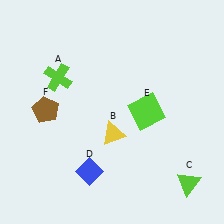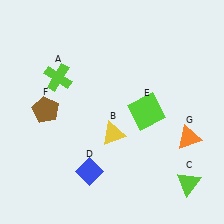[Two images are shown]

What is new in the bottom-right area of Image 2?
An orange triangle (G) was added in the bottom-right area of Image 2.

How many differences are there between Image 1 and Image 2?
There is 1 difference between the two images.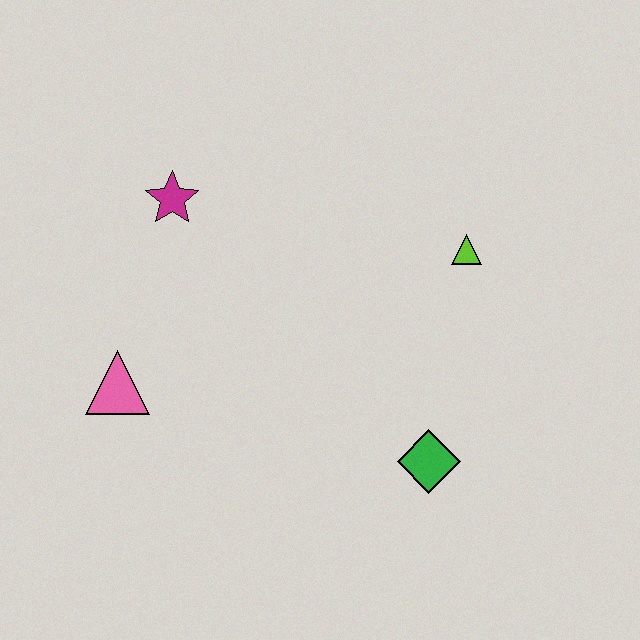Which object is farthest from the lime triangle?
The pink triangle is farthest from the lime triangle.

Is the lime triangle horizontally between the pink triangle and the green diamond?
No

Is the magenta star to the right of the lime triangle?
No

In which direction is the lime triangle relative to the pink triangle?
The lime triangle is to the right of the pink triangle.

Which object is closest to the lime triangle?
The green diamond is closest to the lime triangle.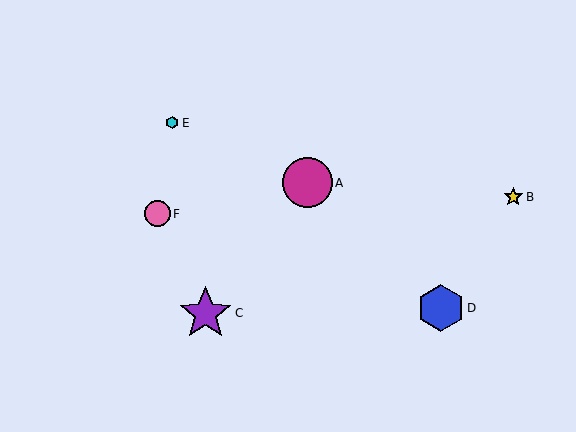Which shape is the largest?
The purple star (labeled C) is the largest.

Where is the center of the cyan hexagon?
The center of the cyan hexagon is at (172, 123).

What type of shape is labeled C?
Shape C is a purple star.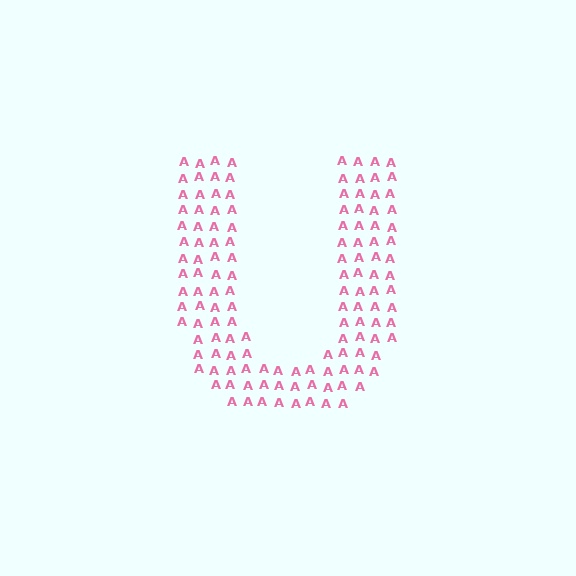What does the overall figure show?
The overall figure shows the letter U.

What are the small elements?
The small elements are letter A's.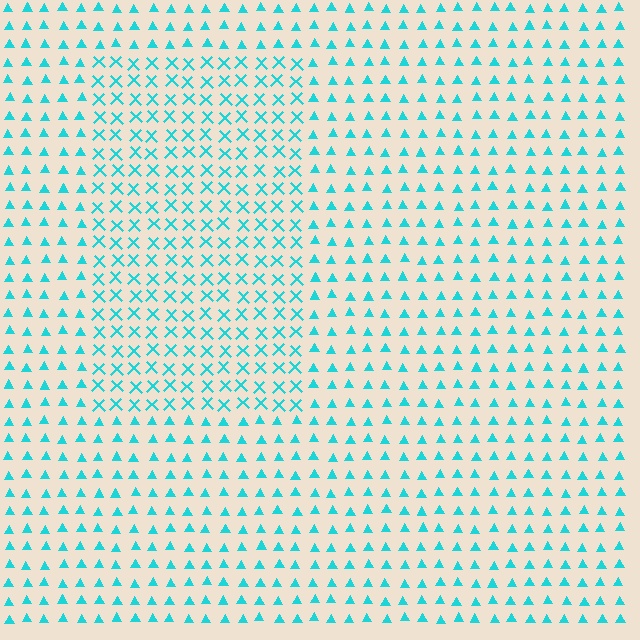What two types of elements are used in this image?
The image uses X marks inside the rectangle region and triangles outside it.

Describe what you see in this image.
The image is filled with small cyan elements arranged in a uniform grid. A rectangle-shaped region contains X marks, while the surrounding area contains triangles. The boundary is defined purely by the change in element shape.